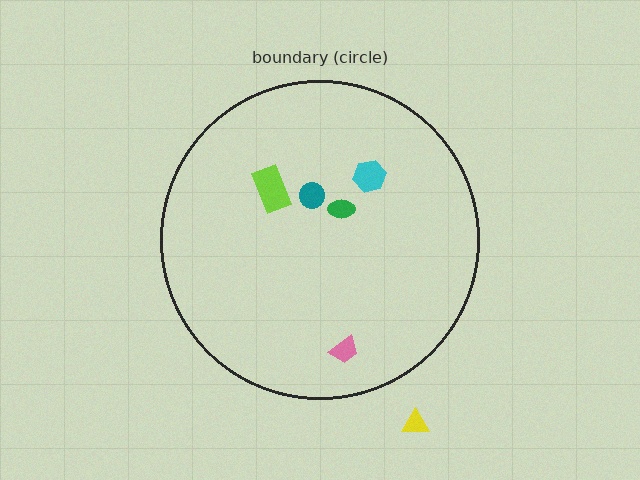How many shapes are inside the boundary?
5 inside, 1 outside.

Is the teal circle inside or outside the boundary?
Inside.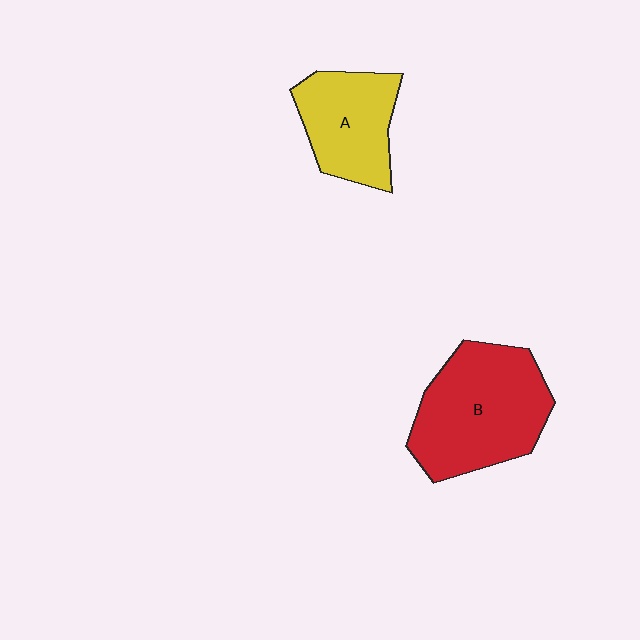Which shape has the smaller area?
Shape A (yellow).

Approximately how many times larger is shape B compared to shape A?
Approximately 1.5 times.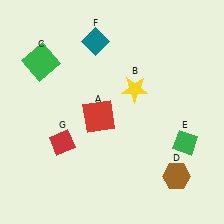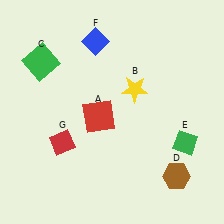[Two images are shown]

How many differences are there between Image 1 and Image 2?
There is 1 difference between the two images.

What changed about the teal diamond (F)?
In Image 1, F is teal. In Image 2, it changed to blue.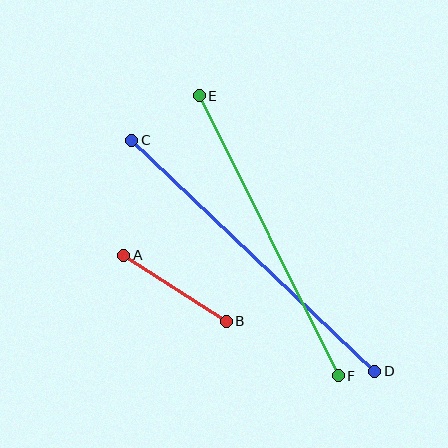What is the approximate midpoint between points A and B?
The midpoint is at approximately (175, 288) pixels.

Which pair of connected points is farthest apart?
Points C and D are farthest apart.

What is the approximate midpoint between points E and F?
The midpoint is at approximately (269, 236) pixels.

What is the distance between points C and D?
The distance is approximately 336 pixels.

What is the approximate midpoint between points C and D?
The midpoint is at approximately (253, 256) pixels.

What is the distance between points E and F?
The distance is approximately 313 pixels.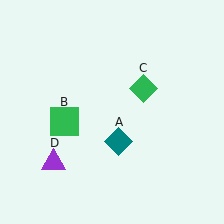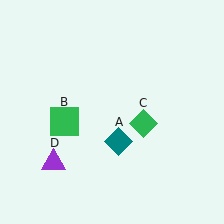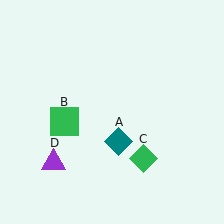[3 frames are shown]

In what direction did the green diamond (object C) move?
The green diamond (object C) moved down.